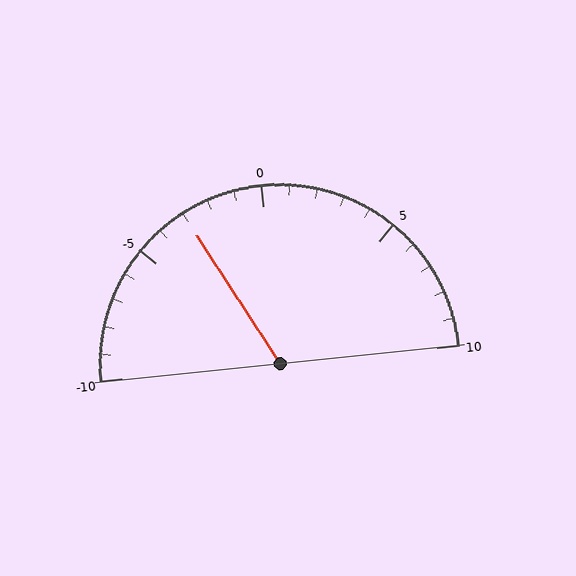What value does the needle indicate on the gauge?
The needle indicates approximately -3.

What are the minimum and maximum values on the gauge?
The gauge ranges from -10 to 10.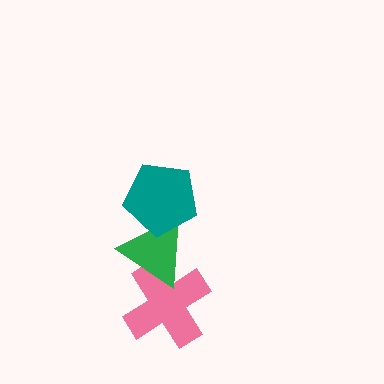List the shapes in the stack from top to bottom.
From top to bottom: the teal pentagon, the green triangle, the pink cross.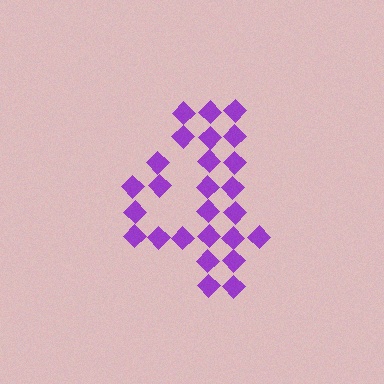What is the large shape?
The large shape is the digit 4.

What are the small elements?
The small elements are diamonds.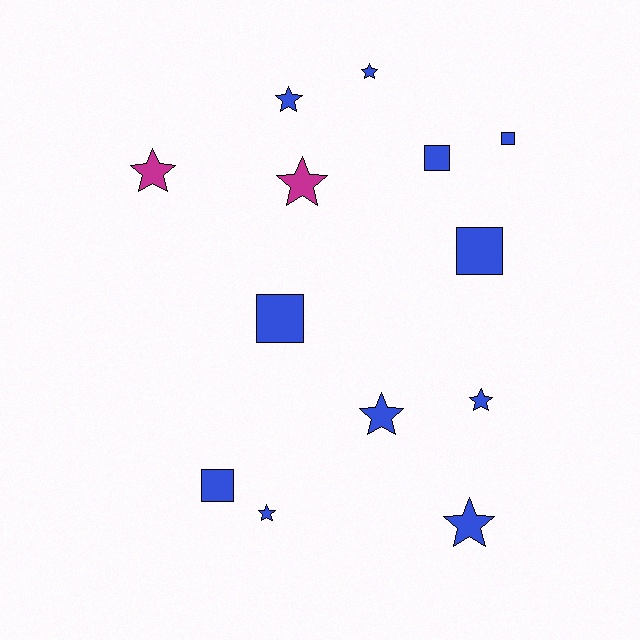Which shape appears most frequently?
Star, with 8 objects.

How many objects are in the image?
There are 13 objects.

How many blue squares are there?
There are 5 blue squares.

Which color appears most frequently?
Blue, with 11 objects.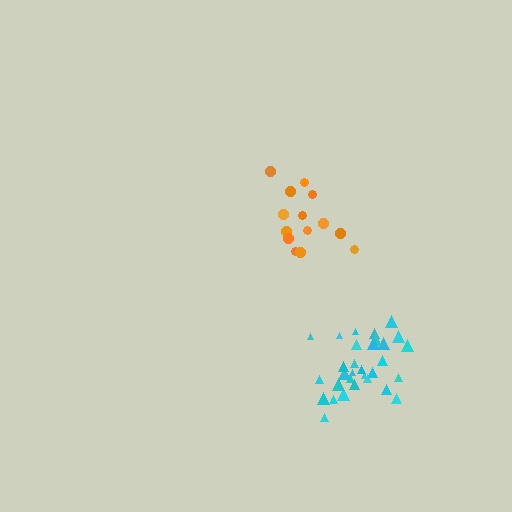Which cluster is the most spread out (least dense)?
Orange.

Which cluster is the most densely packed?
Cyan.